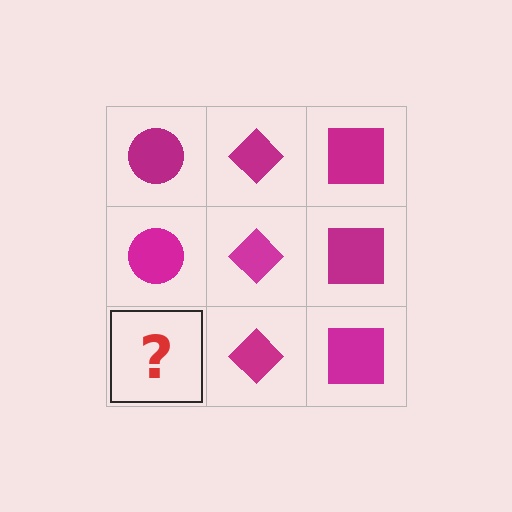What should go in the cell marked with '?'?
The missing cell should contain a magenta circle.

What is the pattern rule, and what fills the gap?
The rule is that each column has a consistent shape. The gap should be filled with a magenta circle.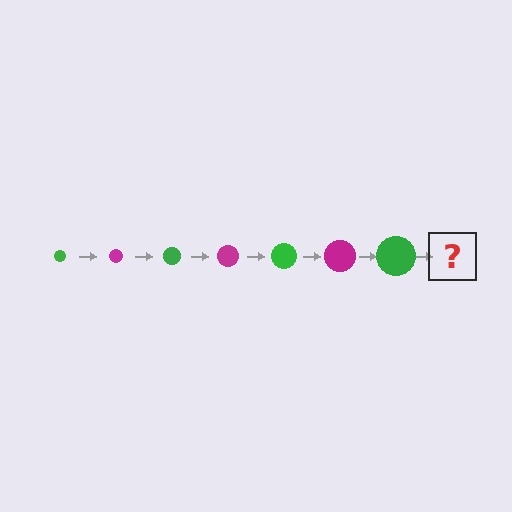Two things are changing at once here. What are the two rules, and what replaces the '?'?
The two rules are that the circle grows larger each step and the color cycles through green and magenta. The '?' should be a magenta circle, larger than the previous one.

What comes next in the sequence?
The next element should be a magenta circle, larger than the previous one.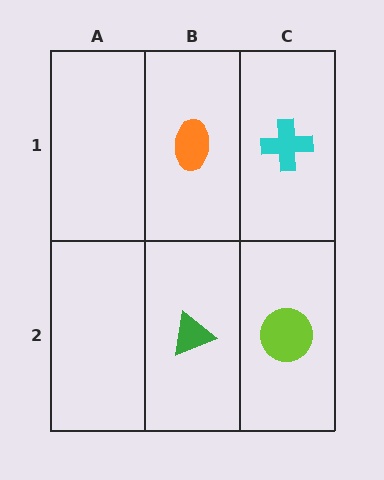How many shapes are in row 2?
2 shapes.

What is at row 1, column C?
A cyan cross.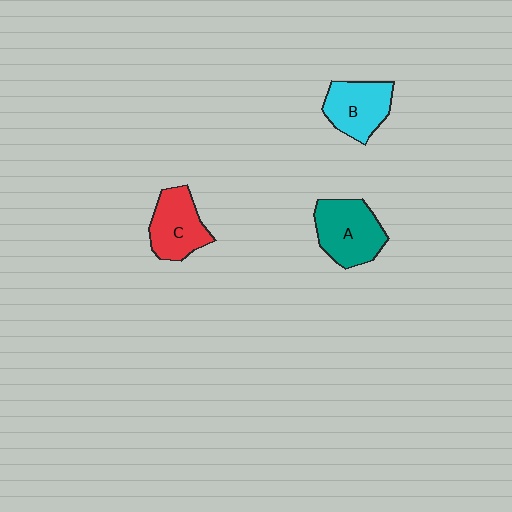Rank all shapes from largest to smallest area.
From largest to smallest: A (teal), C (red), B (cyan).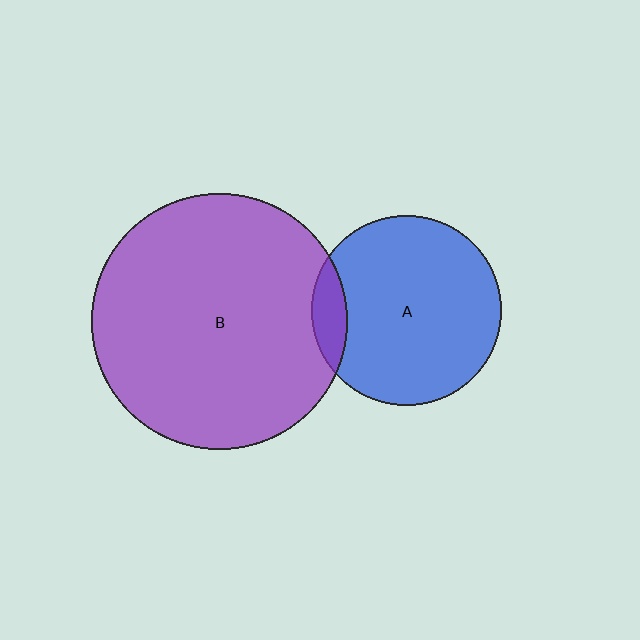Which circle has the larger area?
Circle B (purple).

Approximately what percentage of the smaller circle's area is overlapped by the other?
Approximately 10%.